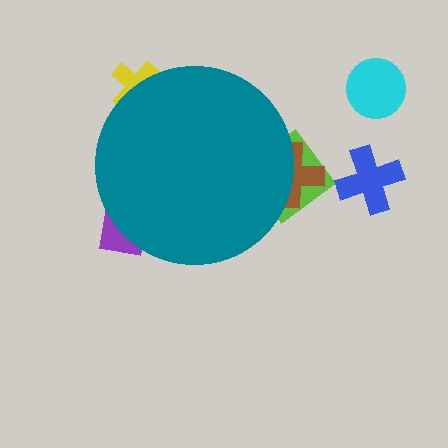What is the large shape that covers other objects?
A teal circle.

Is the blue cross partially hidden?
No, the blue cross is fully visible.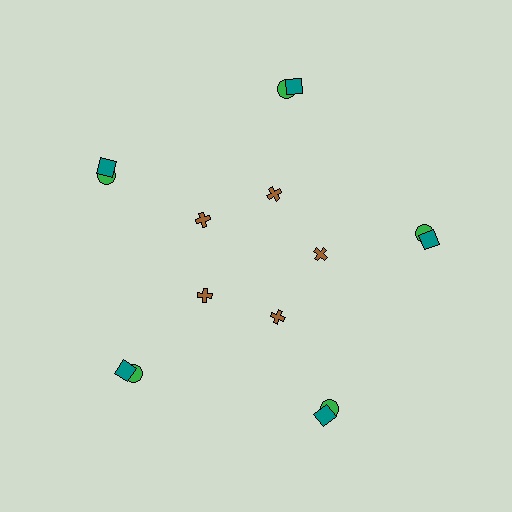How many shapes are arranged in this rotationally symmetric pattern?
There are 15 shapes, arranged in 5 groups of 3.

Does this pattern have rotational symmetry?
Yes, this pattern has 5-fold rotational symmetry. It looks the same after rotating 72 degrees around the center.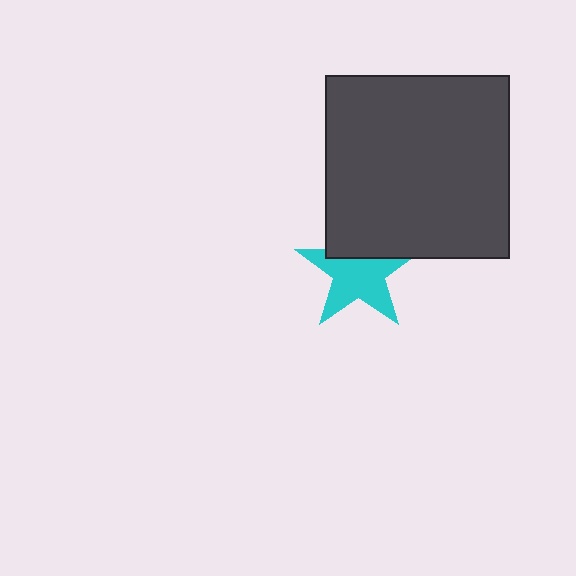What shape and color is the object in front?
The object in front is a dark gray square.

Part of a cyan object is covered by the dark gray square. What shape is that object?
It is a star.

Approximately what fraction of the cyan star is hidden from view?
Roughly 31% of the cyan star is hidden behind the dark gray square.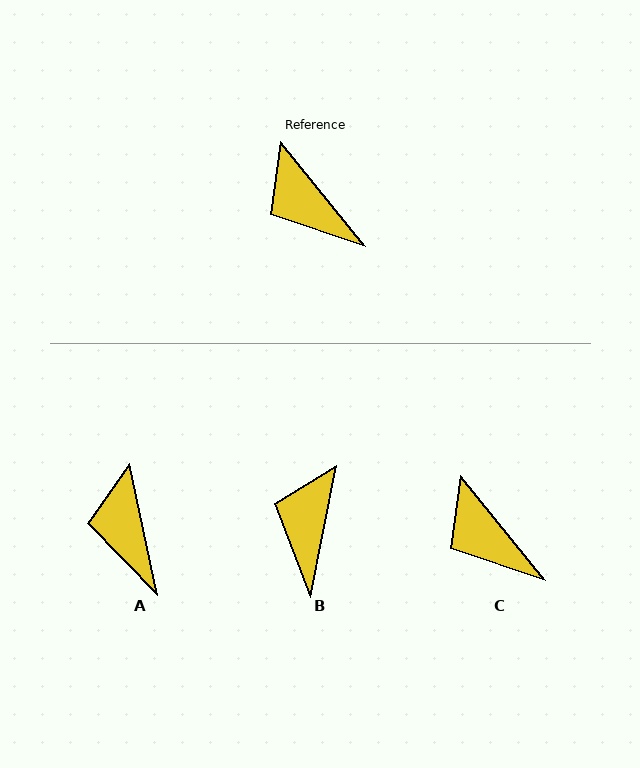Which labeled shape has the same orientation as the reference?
C.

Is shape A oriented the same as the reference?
No, it is off by about 27 degrees.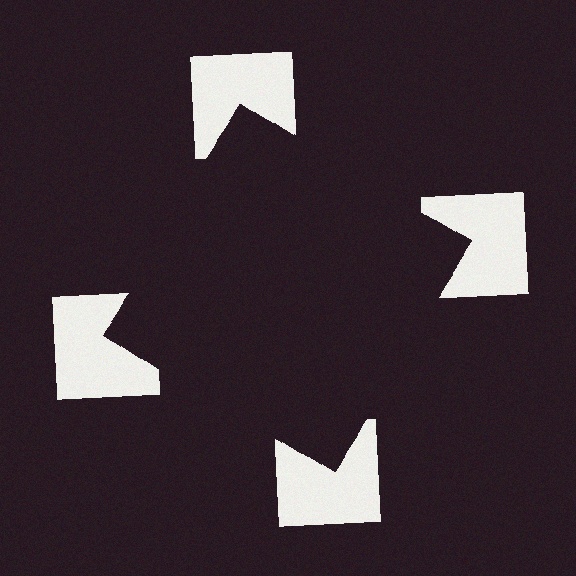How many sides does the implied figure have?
4 sides.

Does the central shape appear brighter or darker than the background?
It typically appears slightly darker than the background, even though no actual brightness change is drawn.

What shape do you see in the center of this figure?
An illusory square — its edges are inferred from the aligned wedge cuts in the notched squares, not physically drawn.